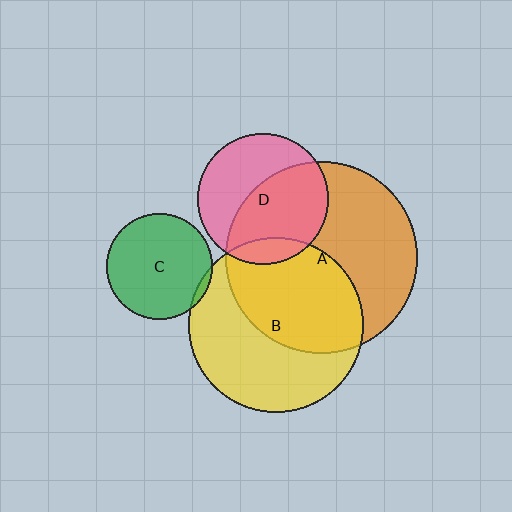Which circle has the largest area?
Circle A (orange).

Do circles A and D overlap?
Yes.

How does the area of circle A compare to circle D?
Approximately 2.2 times.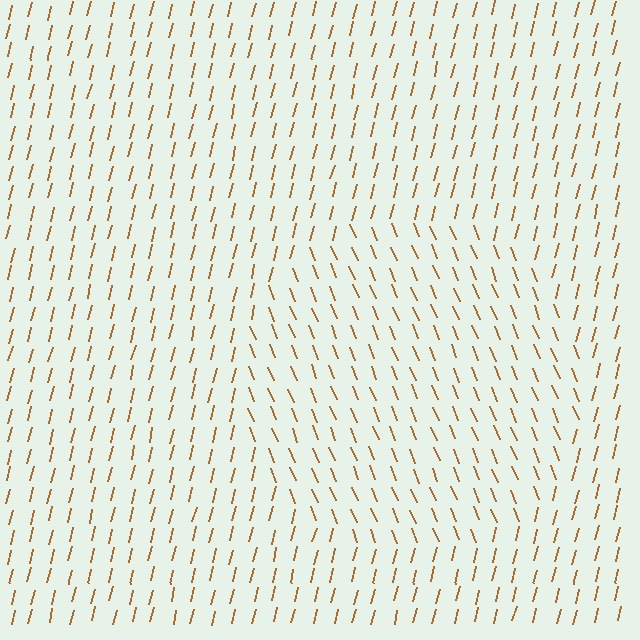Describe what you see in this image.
The image is filled with small brown line segments. A circle region in the image has lines oriented differently from the surrounding lines, creating a visible texture boundary.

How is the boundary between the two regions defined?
The boundary is defined purely by a change in line orientation (approximately 36 degrees difference). All lines are the same color and thickness.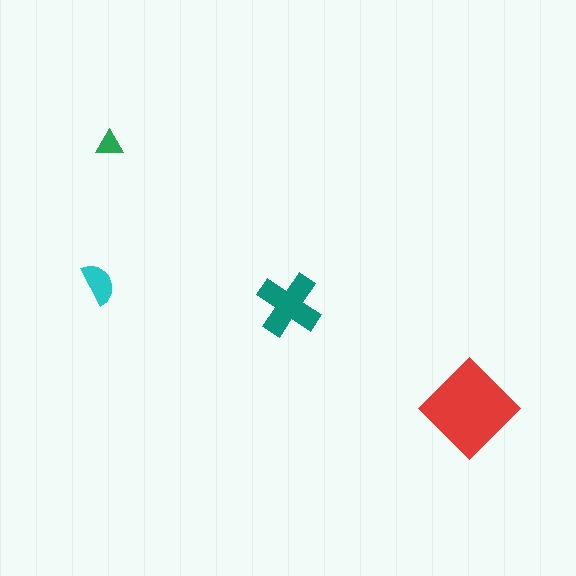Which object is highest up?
The green triangle is topmost.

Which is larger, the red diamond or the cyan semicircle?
The red diamond.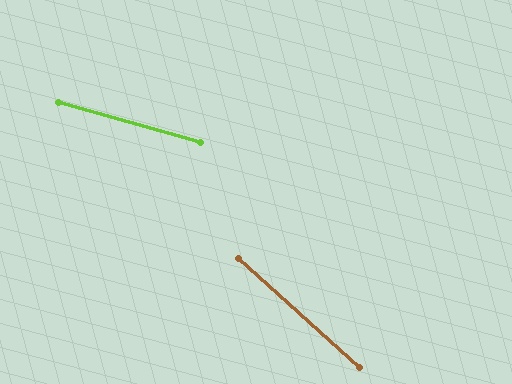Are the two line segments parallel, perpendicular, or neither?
Neither parallel nor perpendicular — they differ by about 27°.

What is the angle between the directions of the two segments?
Approximately 27 degrees.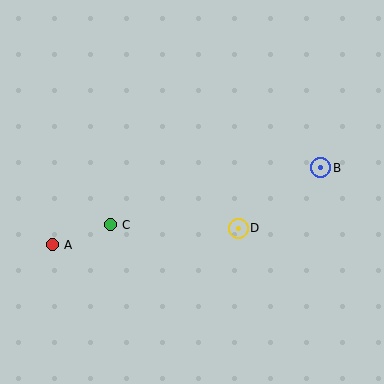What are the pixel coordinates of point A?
Point A is at (52, 245).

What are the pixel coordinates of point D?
Point D is at (238, 228).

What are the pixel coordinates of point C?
Point C is at (110, 225).